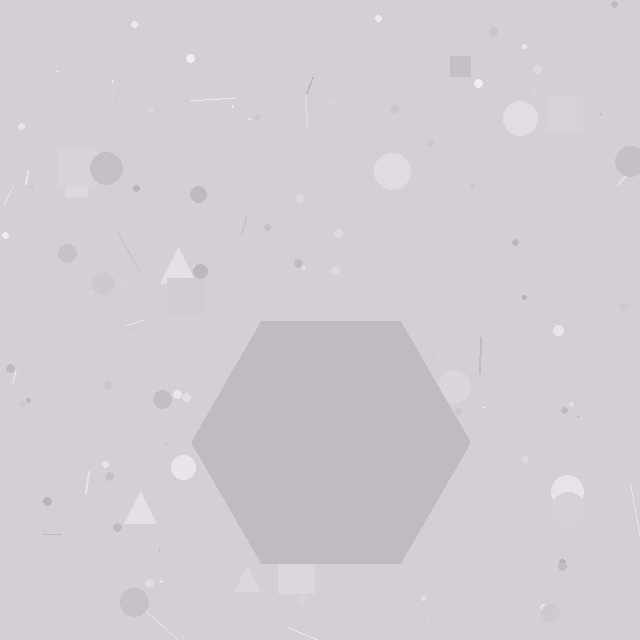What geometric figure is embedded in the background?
A hexagon is embedded in the background.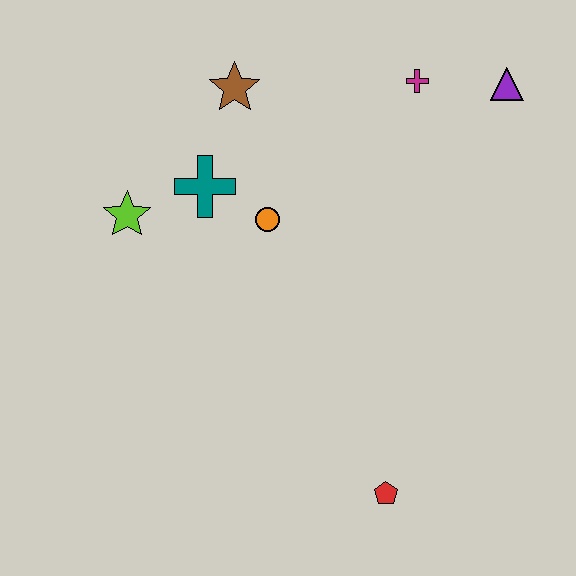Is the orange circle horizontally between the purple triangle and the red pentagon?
No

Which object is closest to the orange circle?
The teal cross is closest to the orange circle.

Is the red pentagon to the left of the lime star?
No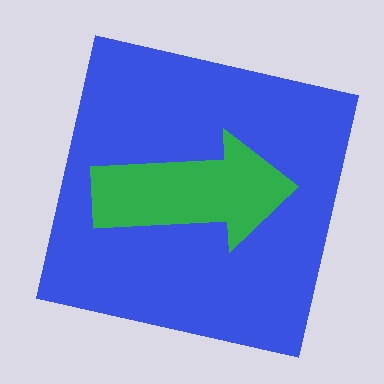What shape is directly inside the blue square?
The green arrow.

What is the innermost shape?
The green arrow.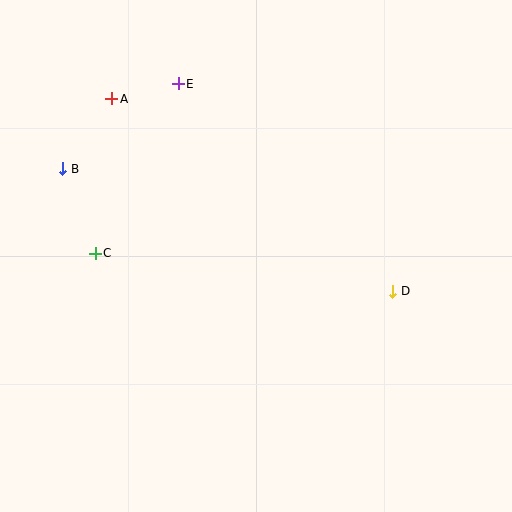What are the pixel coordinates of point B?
Point B is at (63, 169).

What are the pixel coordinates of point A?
Point A is at (112, 99).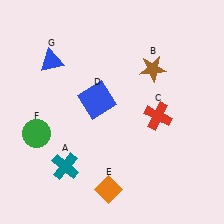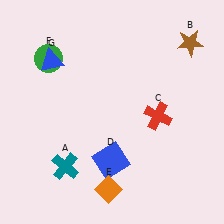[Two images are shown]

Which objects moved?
The objects that moved are: the brown star (B), the blue square (D), the green circle (F).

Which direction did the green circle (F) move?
The green circle (F) moved up.